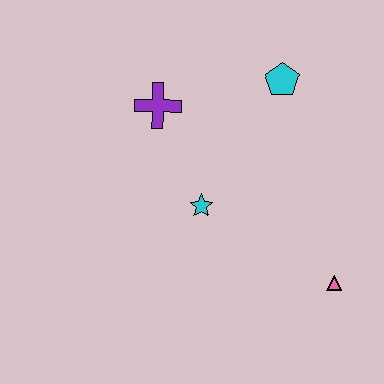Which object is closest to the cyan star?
The purple cross is closest to the cyan star.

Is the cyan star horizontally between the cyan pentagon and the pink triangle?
No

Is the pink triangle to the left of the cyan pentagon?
No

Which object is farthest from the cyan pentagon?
The pink triangle is farthest from the cyan pentagon.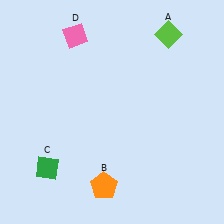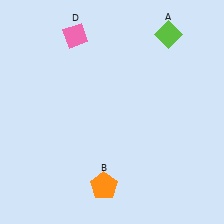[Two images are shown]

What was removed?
The green diamond (C) was removed in Image 2.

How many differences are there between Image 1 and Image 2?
There is 1 difference between the two images.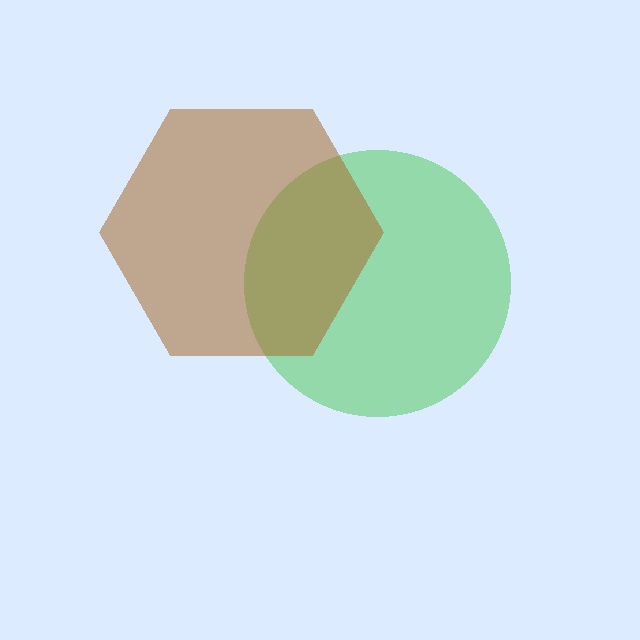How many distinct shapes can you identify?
There are 2 distinct shapes: a green circle, a brown hexagon.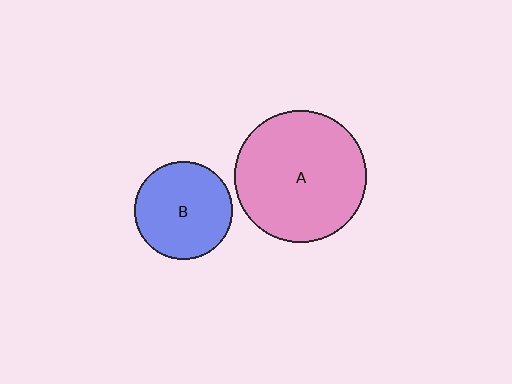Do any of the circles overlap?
No, none of the circles overlap.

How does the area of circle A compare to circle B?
Approximately 1.8 times.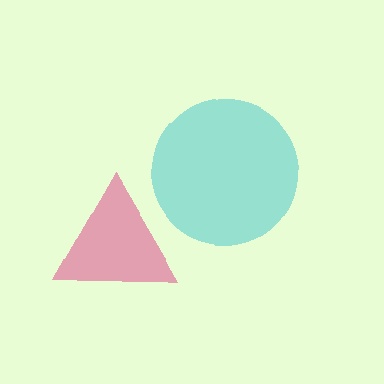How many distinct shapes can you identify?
There are 2 distinct shapes: a pink triangle, a cyan circle.